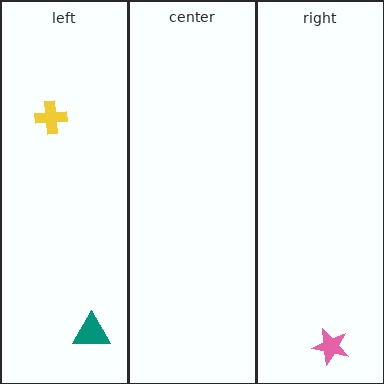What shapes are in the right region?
The pink star.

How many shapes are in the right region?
1.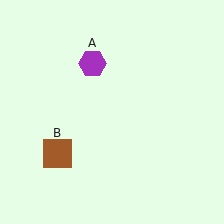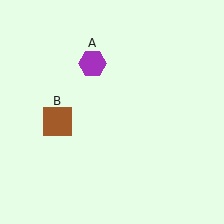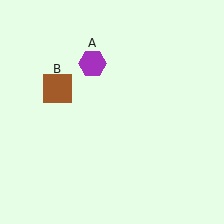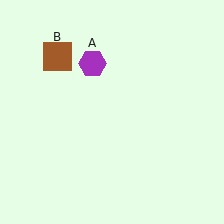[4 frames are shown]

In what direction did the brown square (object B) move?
The brown square (object B) moved up.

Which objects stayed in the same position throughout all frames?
Purple hexagon (object A) remained stationary.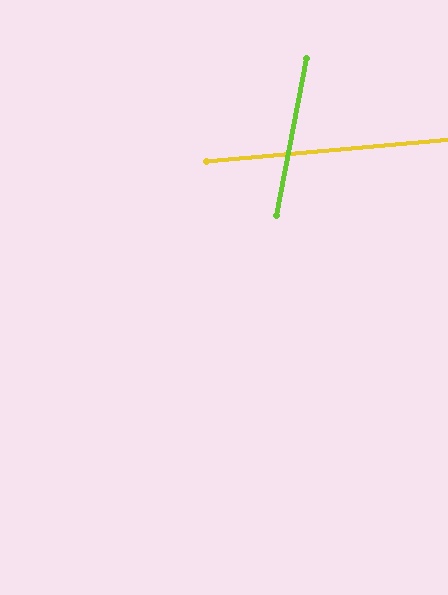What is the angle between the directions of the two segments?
Approximately 74 degrees.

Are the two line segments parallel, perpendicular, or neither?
Neither parallel nor perpendicular — they differ by about 74°.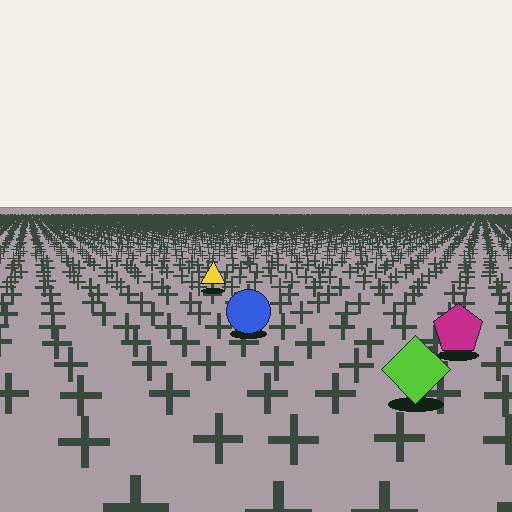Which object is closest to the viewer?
The lime diamond is closest. The texture marks near it are larger and more spread out.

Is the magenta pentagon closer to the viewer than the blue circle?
Yes. The magenta pentagon is closer — you can tell from the texture gradient: the ground texture is coarser near it.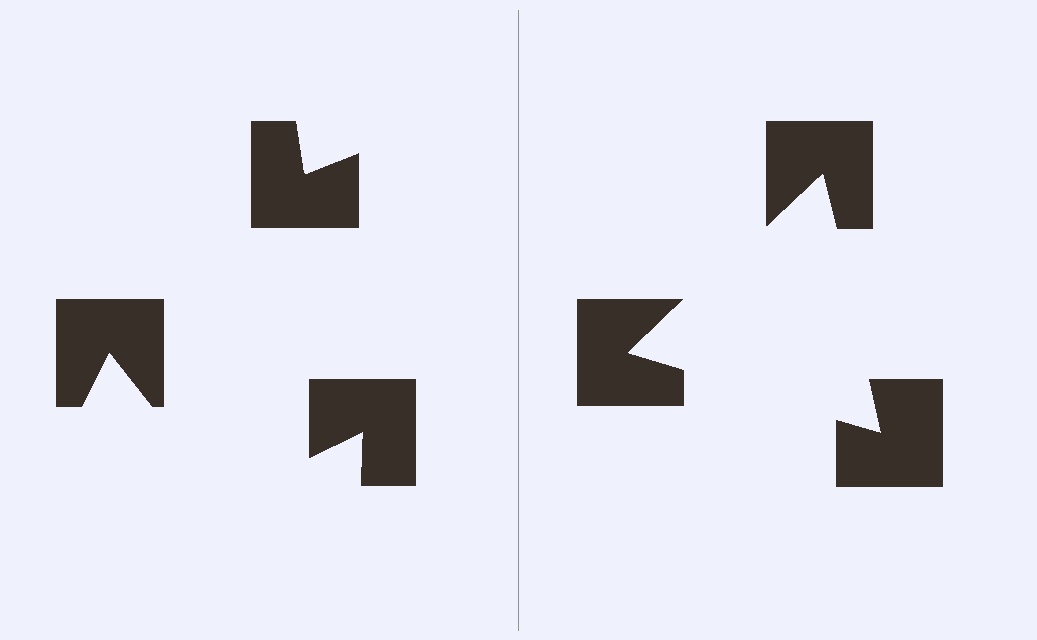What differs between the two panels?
The notched squares are positioned identically on both sides; only the wedge orientations differ. On the right they align to a triangle; on the left they are misaligned.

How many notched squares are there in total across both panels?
6 — 3 on each side.